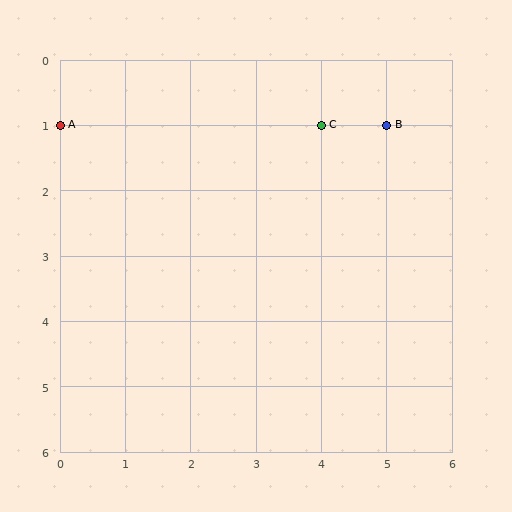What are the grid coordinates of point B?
Point B is at grid coordinates (5, 1).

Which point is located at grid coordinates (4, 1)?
Point C is at (4, 1).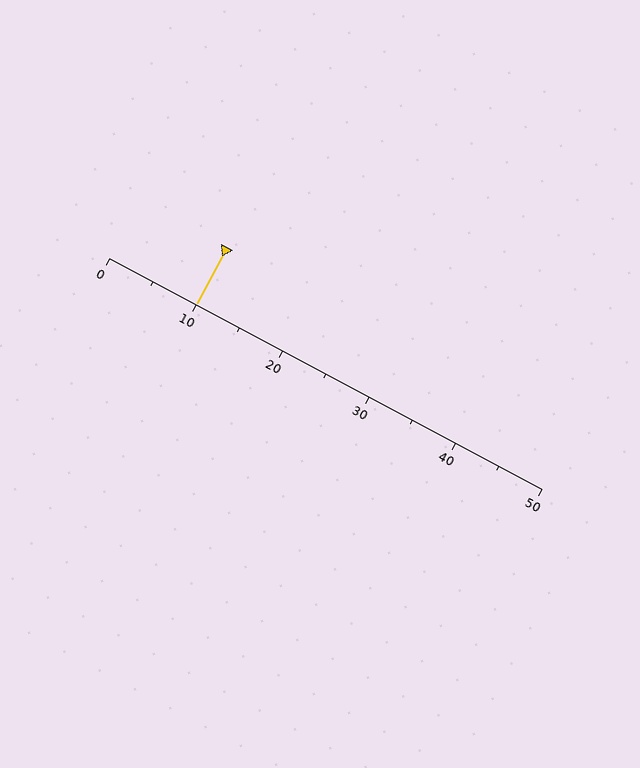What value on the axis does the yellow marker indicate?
The marker indicates approximately 10.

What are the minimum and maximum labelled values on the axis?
The axis runs from 0 to 50.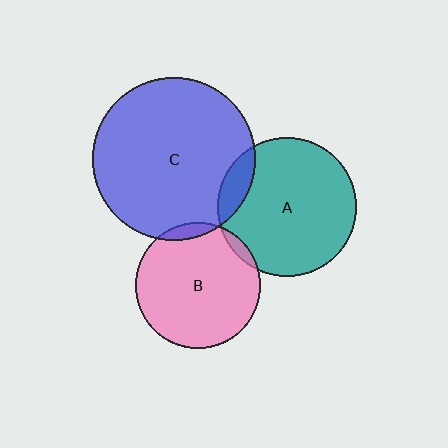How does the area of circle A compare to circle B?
Approximately 1.2 times.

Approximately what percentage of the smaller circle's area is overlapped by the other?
Approximately 5%.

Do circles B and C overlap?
Yes.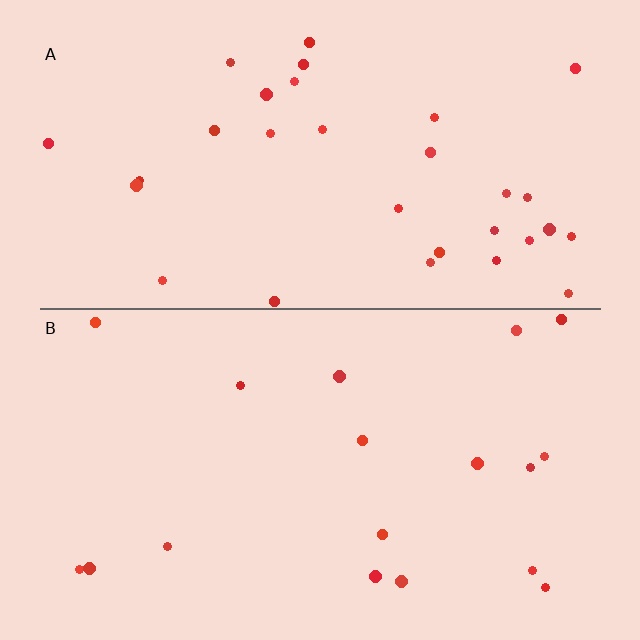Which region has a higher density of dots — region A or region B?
A (the top).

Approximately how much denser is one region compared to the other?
Approximately 1.7× — region A over region B.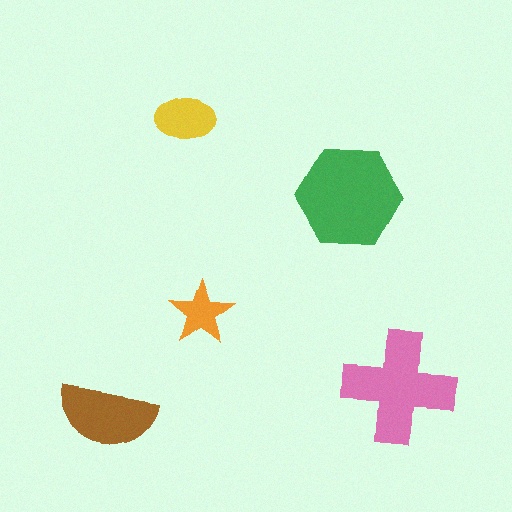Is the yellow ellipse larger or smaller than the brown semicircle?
Smaller.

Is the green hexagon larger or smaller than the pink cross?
Larger.